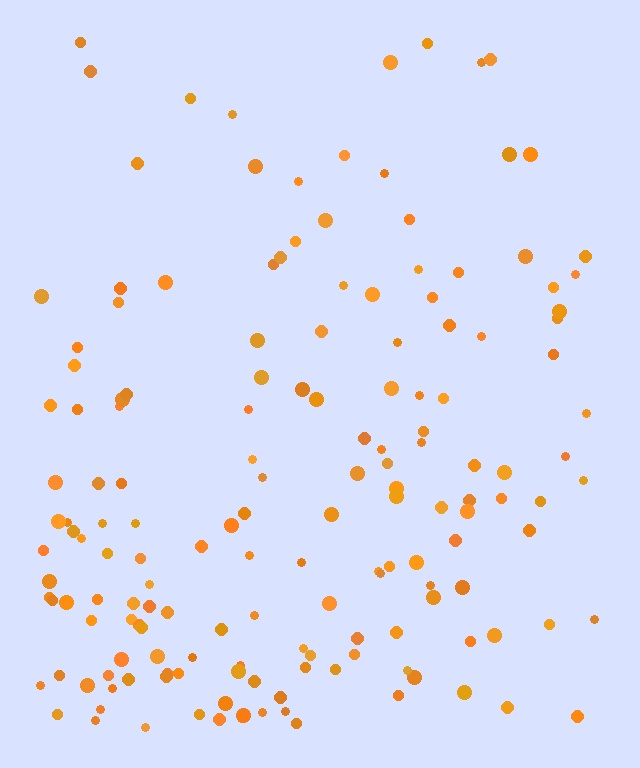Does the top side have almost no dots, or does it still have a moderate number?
Still a moderate number, just noticeably fewer than the bottom.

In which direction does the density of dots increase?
From top to bottom, with the bottom side densest.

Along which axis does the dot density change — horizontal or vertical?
Vertical.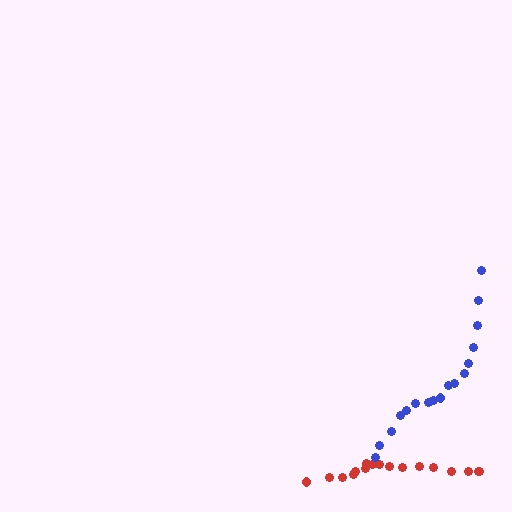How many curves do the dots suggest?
There are 2 distinct paths.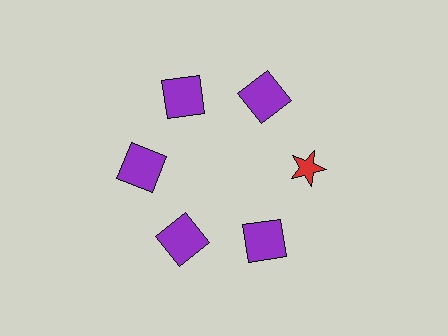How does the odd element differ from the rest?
It differs in both color (red instead of purple) and shape (star instead of square).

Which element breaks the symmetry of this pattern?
The red star at roughly the 3 o'clock position breaks the symmetry. All other shapes are purple squares.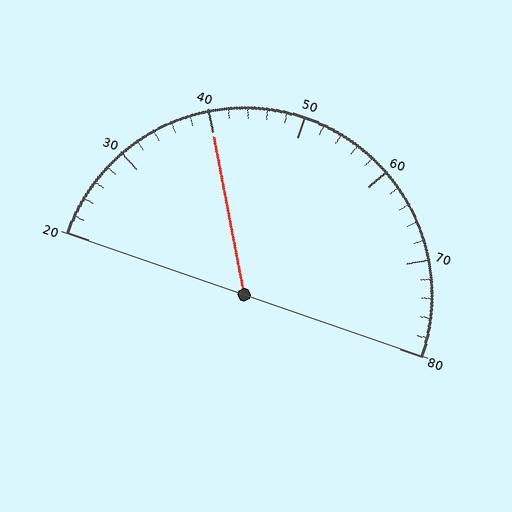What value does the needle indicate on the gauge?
The needle indicates approximately 40.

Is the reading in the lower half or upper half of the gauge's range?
The reading is in the lower half of the range (20 to 80).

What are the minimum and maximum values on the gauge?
The gauge ranges from 20 to 80.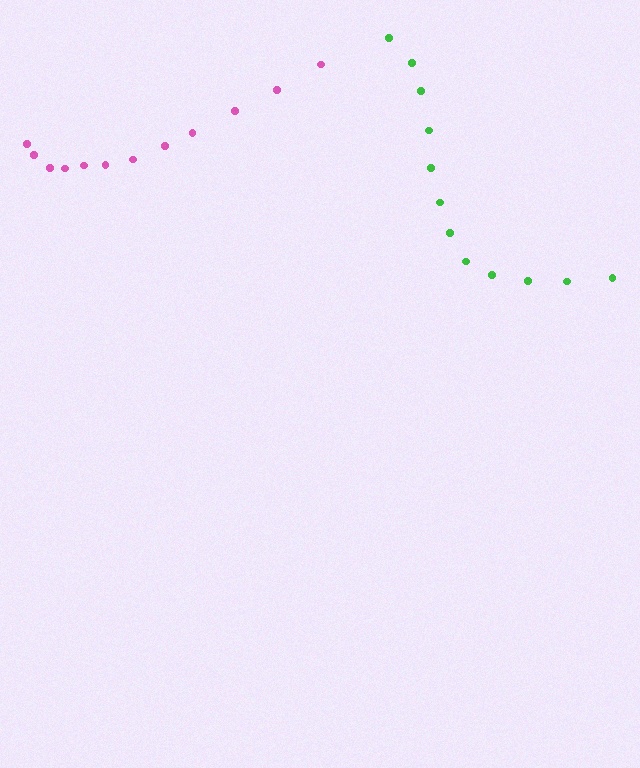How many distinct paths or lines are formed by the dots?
There are 2 distinct paths.